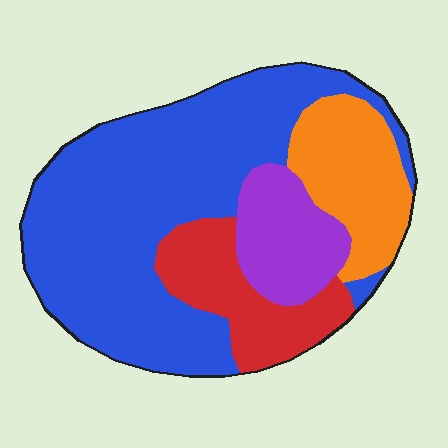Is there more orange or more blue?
Blue.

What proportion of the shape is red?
Red takes up less than a quarter of the shape.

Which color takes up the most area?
Blue, at roughly 55%.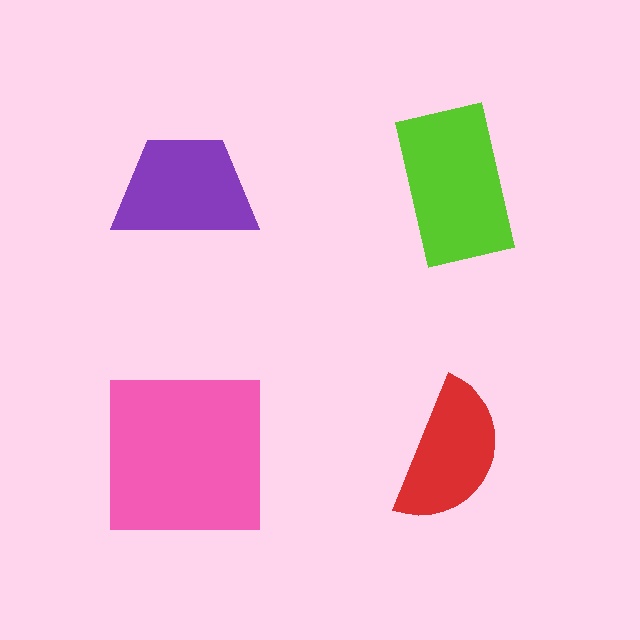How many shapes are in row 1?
2 shapes.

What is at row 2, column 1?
A pink square.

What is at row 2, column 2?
A red semicircle.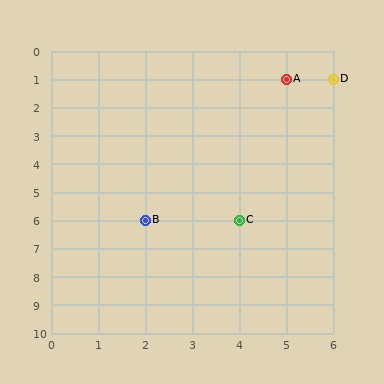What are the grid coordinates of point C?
Point C is at grid coordinates (4, 6).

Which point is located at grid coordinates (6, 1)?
Point D is at (6, 1).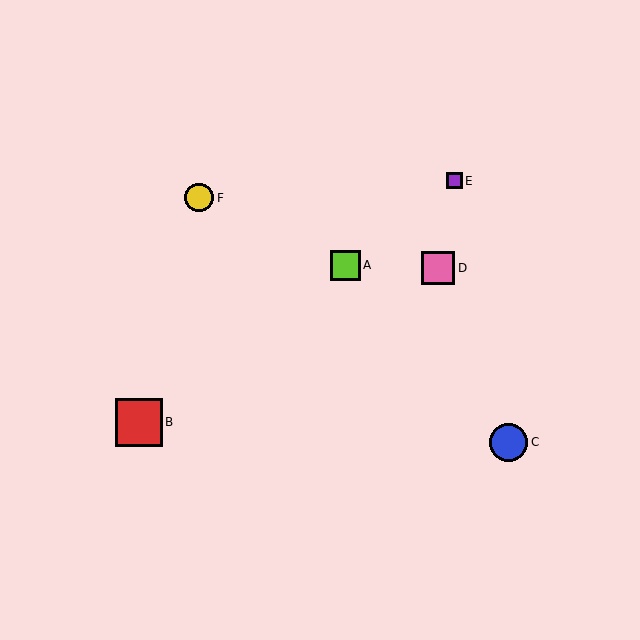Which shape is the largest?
The red square (labeled B) is the largest.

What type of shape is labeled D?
Shape D is a pink square.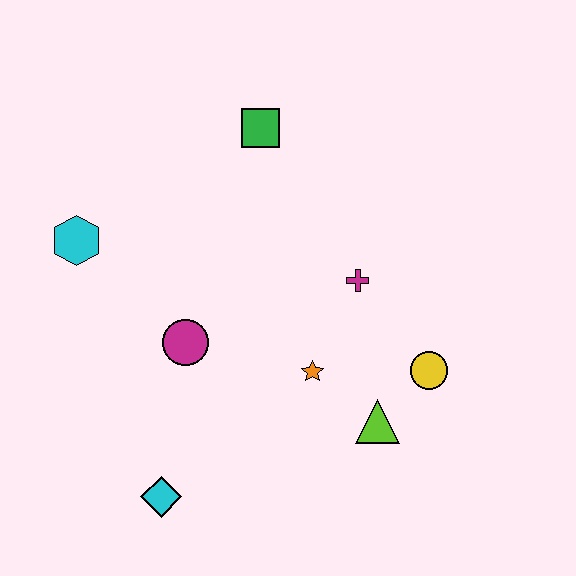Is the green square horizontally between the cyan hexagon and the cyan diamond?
No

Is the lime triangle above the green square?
No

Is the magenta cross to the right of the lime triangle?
No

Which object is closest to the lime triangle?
The yellow circle is closest to the lime triangle.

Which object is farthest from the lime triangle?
The cyan hexagon is farthest from the lime triangle.